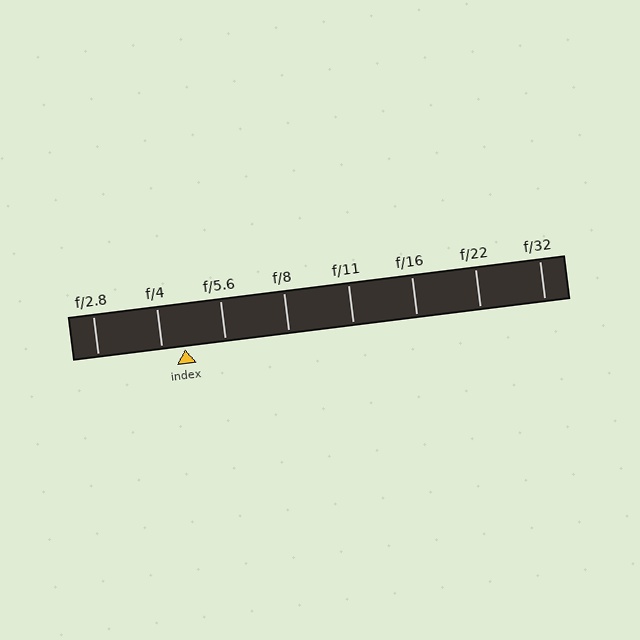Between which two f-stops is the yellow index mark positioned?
The index mark is between f/4 and f/5.6.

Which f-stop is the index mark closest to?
The index mark is closest to f/4.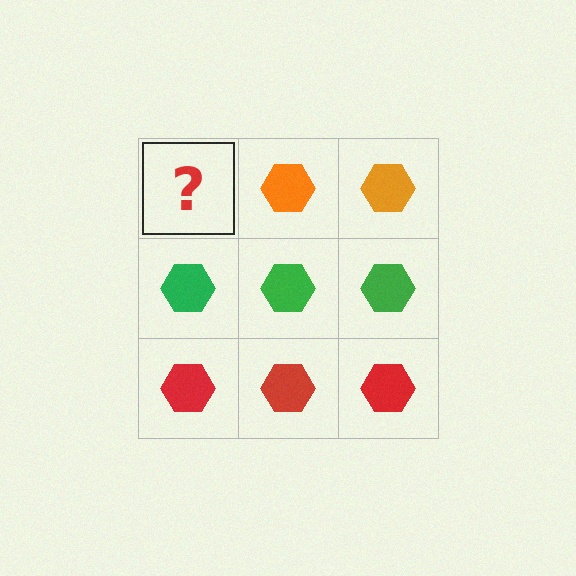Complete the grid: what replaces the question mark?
The question mark should be replaced with an orange hexagon.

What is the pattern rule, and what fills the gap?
The rule is that each row has a consistent color. The gap should be filled with an orange hexagon.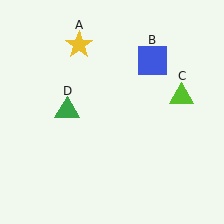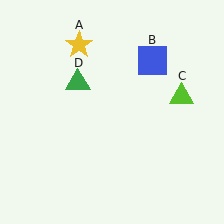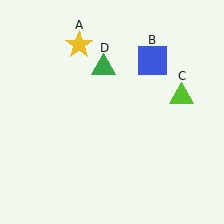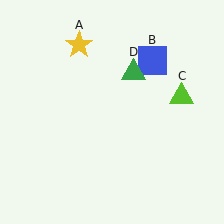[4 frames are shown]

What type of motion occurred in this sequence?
The green triangle (object D) rotated clockwise around the center of the scene.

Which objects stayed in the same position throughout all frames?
Yellow star (object A) and blue square (object B) and lime triangle (object C) remained stationary.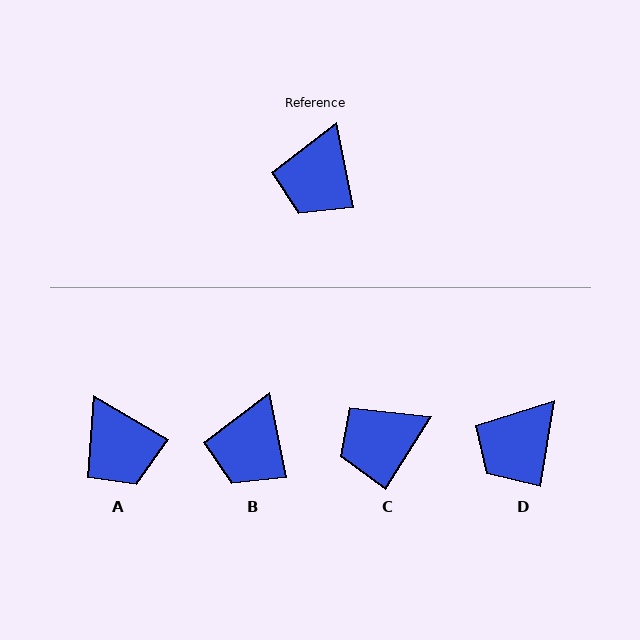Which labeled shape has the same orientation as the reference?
B.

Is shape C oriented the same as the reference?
No, it is off by about 44 degrees.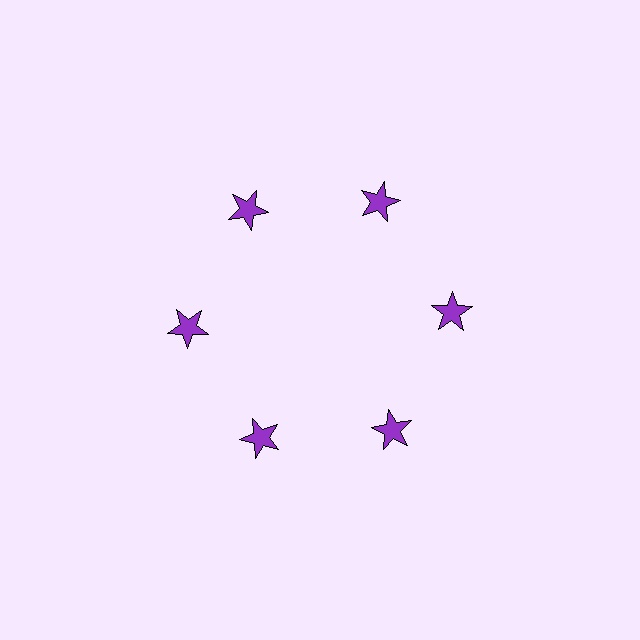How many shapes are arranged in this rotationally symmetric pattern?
There are 6 shapes, arranged in 6 groups of 1.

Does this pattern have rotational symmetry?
Yes, this pattern has 6-fold rotational symmetry. It looks the same after rotating 60 degrees around the center.